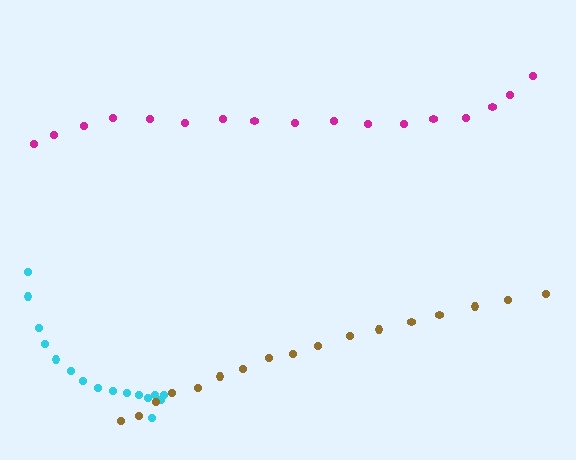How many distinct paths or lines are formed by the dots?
There are 3 distinct paths.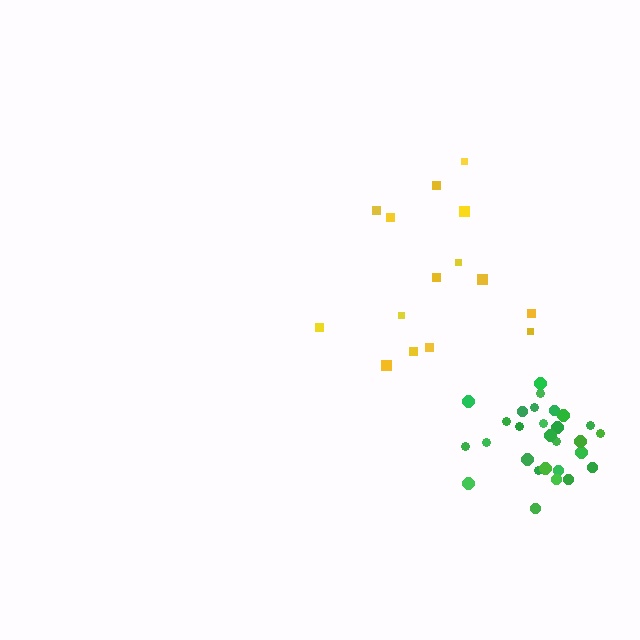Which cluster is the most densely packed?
Green.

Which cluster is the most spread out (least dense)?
Yellow.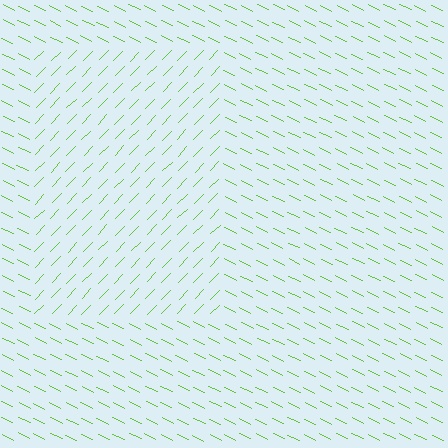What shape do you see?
I see a rectangle.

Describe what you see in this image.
The image is filled with small lime line segments. A rectangle region in the image has lines oriented differently from the surrounding lines, creating a visible texture boundary.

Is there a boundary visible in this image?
Yes, there is a texture boundary formed by a change in line orientation.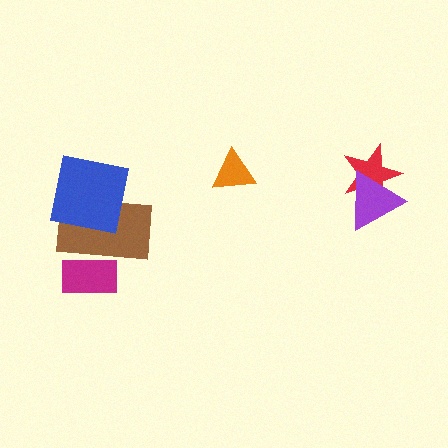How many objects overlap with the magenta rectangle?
1 object overlaps with the magenta rectangle.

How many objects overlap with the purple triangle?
1 object overlaps with the purple triangle.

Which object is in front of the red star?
The purple triangle is in front of the red star.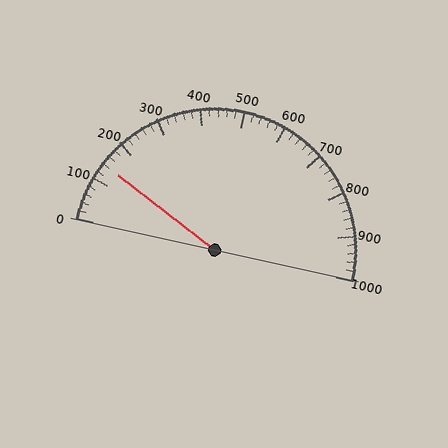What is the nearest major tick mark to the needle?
The nearest major tick mark is 100.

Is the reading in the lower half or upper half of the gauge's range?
The reading is in the lower half of the range (0 to 1000).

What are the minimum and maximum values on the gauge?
The gauge ranges from 0 to 1000.